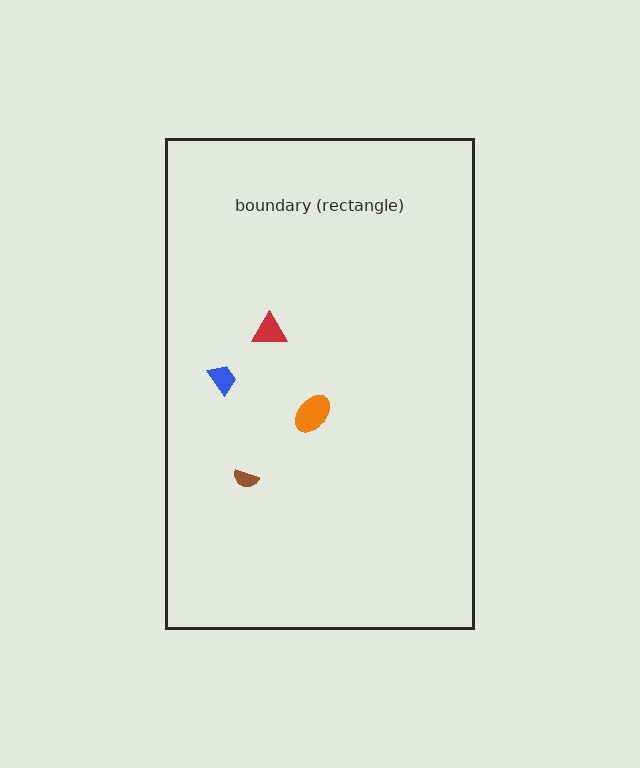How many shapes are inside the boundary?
4 inside, 0 outside.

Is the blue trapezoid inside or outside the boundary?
Inside.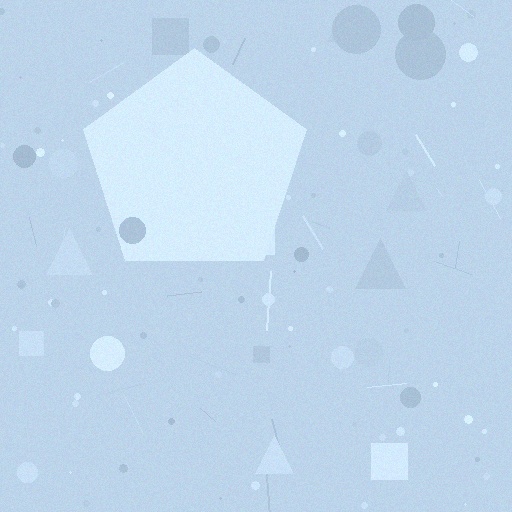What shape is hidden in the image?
A pentagon is hidden in the image.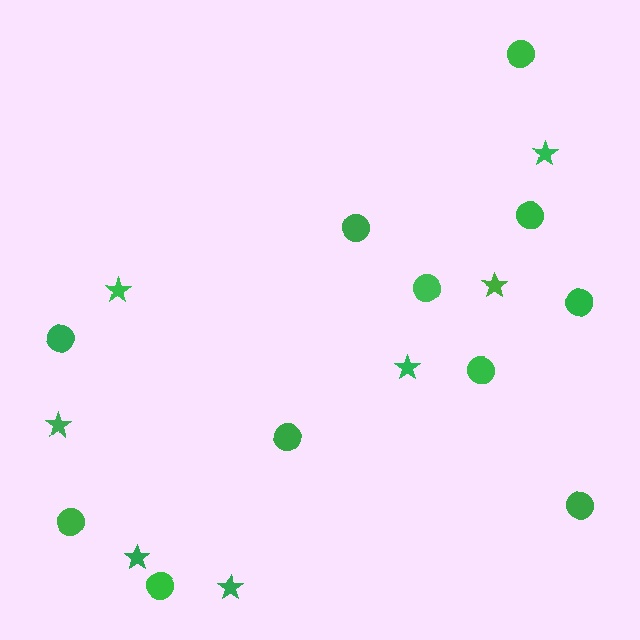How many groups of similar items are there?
There are 2 groups: one group of stars (7) and one group of circles (11).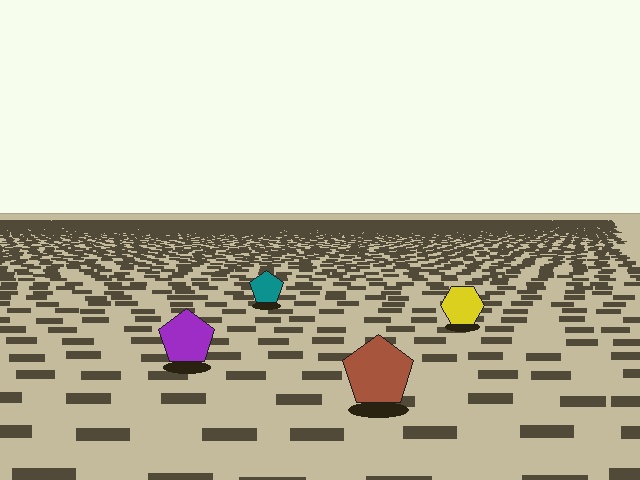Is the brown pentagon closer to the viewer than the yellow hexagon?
Yes. The brown pentagon is closer — you can tell from the texture gradient: the ground texture is coarser near it.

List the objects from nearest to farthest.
From nearest to farthest: the brown pentagon, the purple pentagon, the yellow hexagon, the teal pentagon.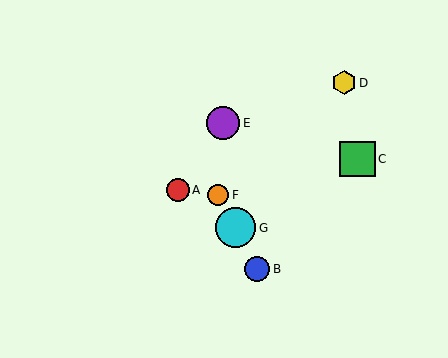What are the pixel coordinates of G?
Object G is at (236, 228).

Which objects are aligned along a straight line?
Objects B, F, G are aligned along a straight line.